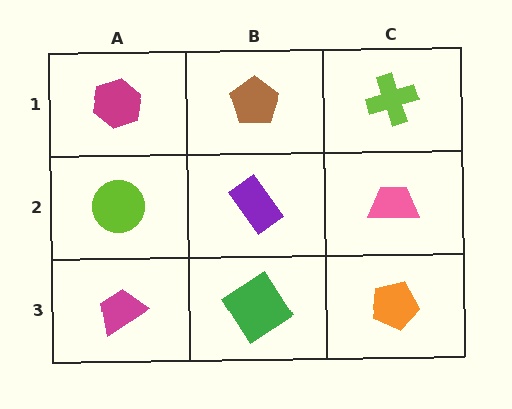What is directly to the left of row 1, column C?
A brown pentagon.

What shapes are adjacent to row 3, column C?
A pink trapezoid (row 2, column C), a green diamond (row 3, column B).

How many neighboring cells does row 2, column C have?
3.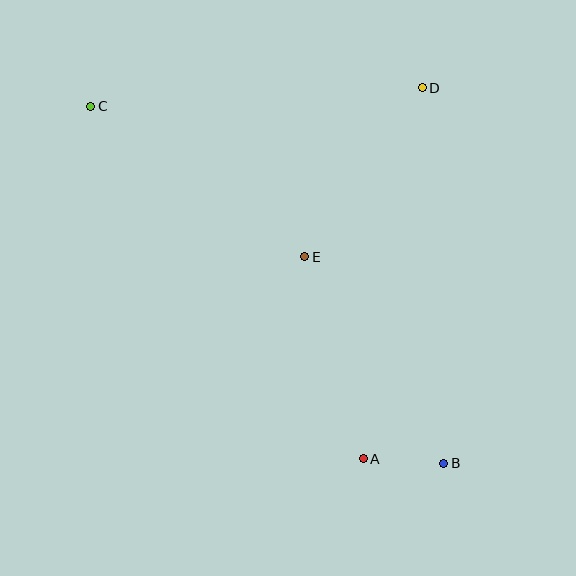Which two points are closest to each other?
Points A and B are closest to each other.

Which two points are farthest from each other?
Points B and C are farthest from each other.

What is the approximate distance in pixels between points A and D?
The distance between A and D is approximately 375 pixels.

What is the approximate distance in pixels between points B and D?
The distance between B and D is approximately 376 pixels.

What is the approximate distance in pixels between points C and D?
The distance between C and D is approximately 332 pixels.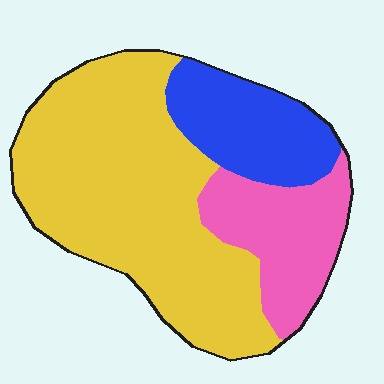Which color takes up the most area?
Yellow, at roughly 60%.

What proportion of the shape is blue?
Blue covers about 20% of the shape.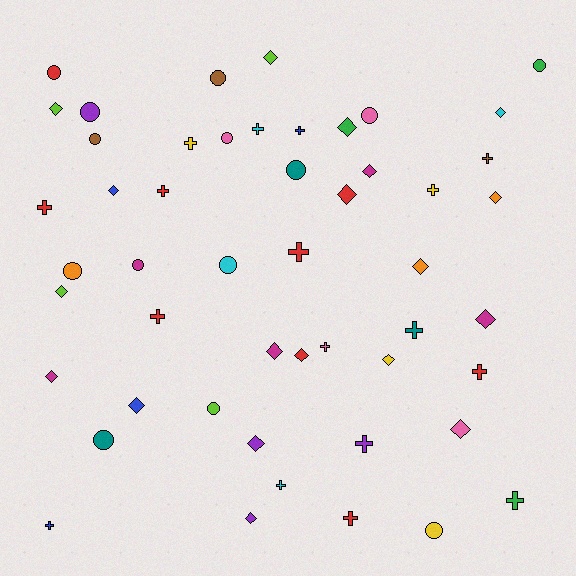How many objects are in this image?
There are 50 objects.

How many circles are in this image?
There are 14 circles.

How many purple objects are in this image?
There are 4 purple objects.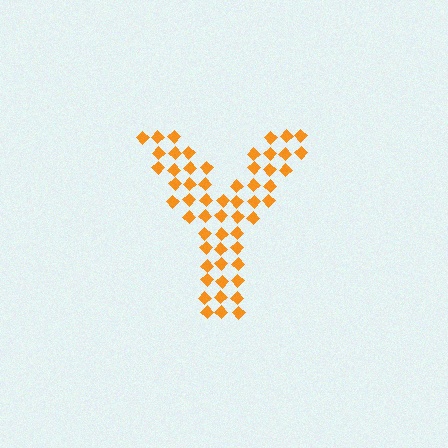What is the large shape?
The large shape is the letter Y.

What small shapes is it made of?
It is made of small diamonds.